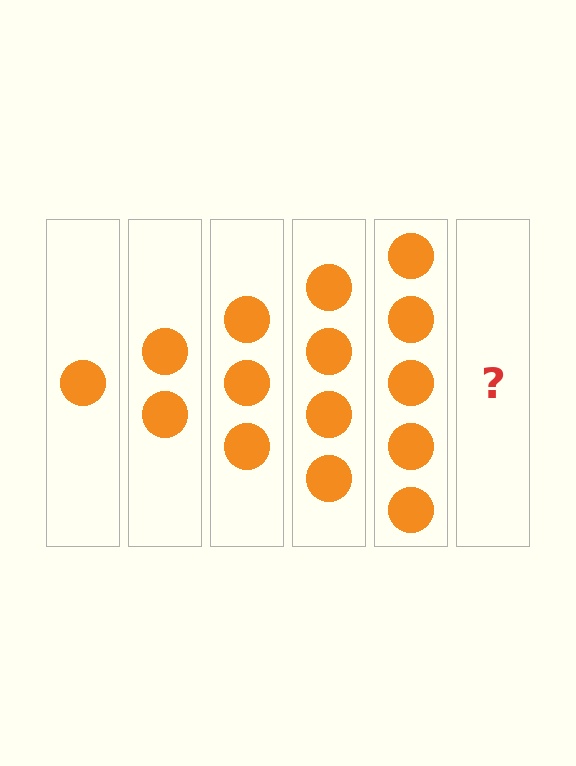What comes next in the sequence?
The next element should be 6 circles.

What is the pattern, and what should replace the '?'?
The pattern is that each step adds one more circle. The '?' should be 6 circles.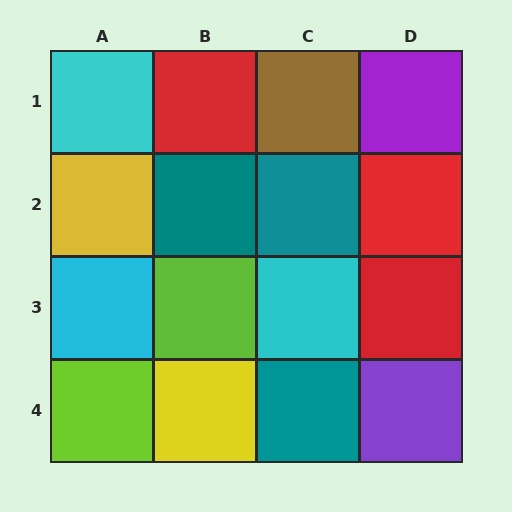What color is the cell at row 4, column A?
Lime.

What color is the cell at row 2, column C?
Teal.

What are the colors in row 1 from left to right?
Cyan, red, brown, purple.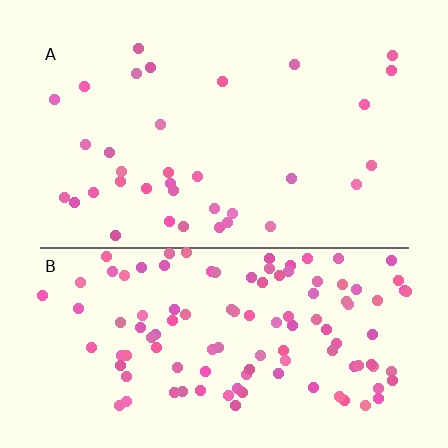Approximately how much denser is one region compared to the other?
Approximately 3.4× — region B over region A.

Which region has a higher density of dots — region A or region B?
B (the bottom).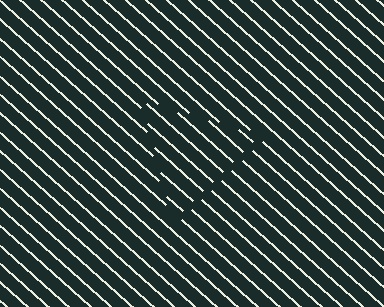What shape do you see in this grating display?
An illusory triangle. The interior of the shape contains the same grating, shifted by half a period — the contour is defined by the phase discontinuity where line-ends from the inner and outer gratings abut.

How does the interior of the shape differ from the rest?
The interior of the shape contains the same grating, shifted by half a period — the contour is defined by the phase discontinuity where line-ends from the inner and outer gratings abut.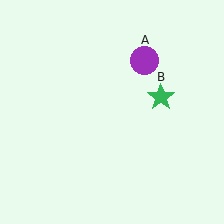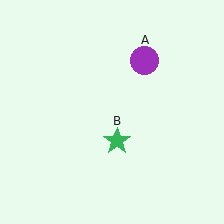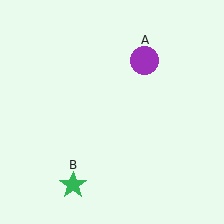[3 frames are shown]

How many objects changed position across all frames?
1 object changed position: green star (object B).